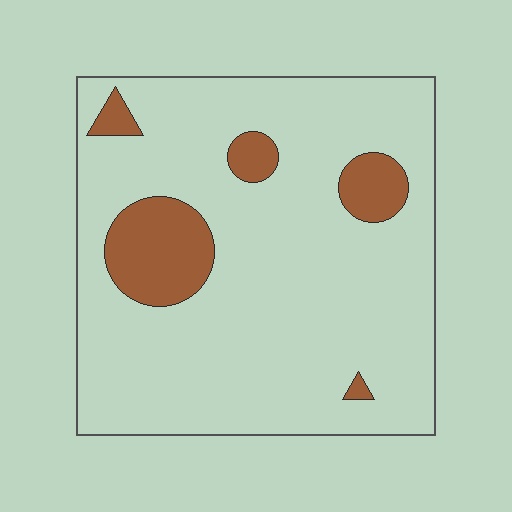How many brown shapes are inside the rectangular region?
5.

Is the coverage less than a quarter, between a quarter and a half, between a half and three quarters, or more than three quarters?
Less than a quarter.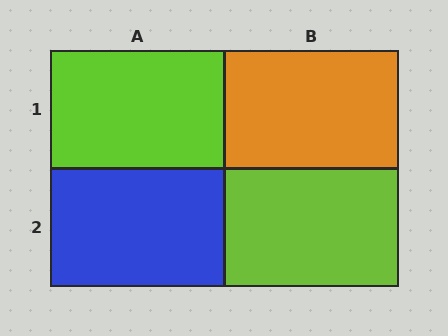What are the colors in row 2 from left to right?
Blue, lime.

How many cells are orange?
1 cell is orange.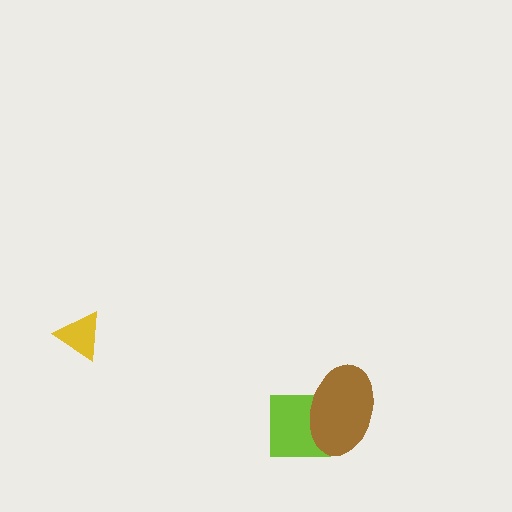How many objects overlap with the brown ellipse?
1 object overlaps with the brown ellipse.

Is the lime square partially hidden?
Yes, it is partially covered by another shape.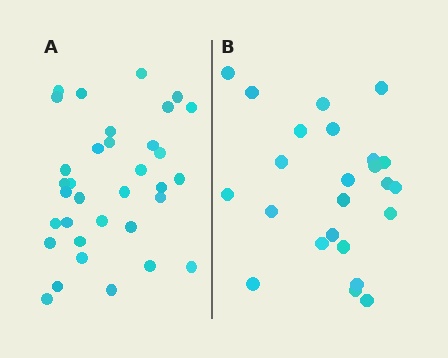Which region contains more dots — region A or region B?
Region A (the left region) has more dots.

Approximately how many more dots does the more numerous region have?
Region A has roughly 10 or so more dots than region B.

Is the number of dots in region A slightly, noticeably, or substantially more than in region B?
Region A has noticeably more, but not dramatically so. The ratio is roughly 1.4 to 1.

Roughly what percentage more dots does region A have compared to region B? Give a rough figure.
About 40% more.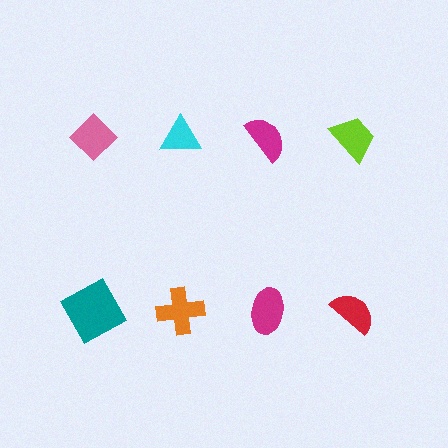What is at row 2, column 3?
A magenta ellipse.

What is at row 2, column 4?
A red semicircle.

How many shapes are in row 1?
4 shapes.